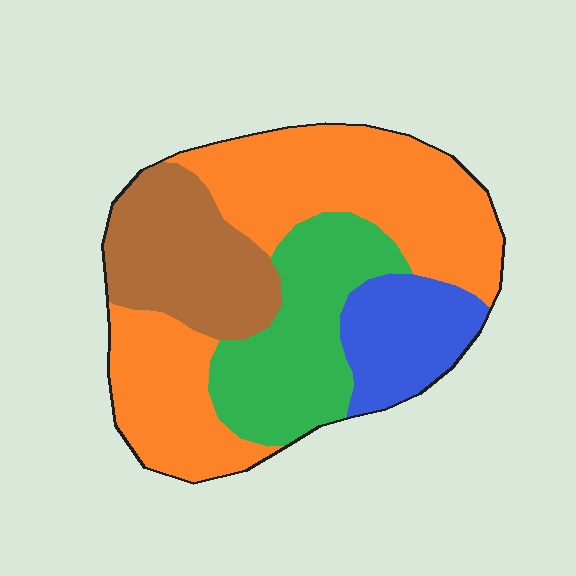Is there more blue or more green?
Green.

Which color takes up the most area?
Orange, at roughly 45%.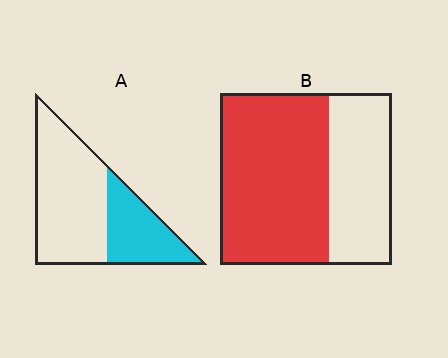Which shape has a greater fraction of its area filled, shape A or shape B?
Shape B.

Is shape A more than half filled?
No.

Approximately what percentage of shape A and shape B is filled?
A is approximately 35% and B is approximately 65%.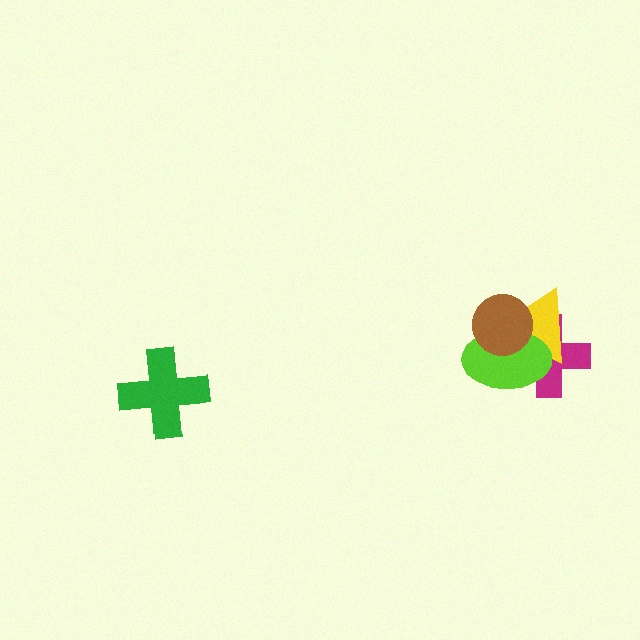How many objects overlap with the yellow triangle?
3 objects overlap with the yellow triangle.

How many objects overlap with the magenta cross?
3 objects overlap with the magenta cross.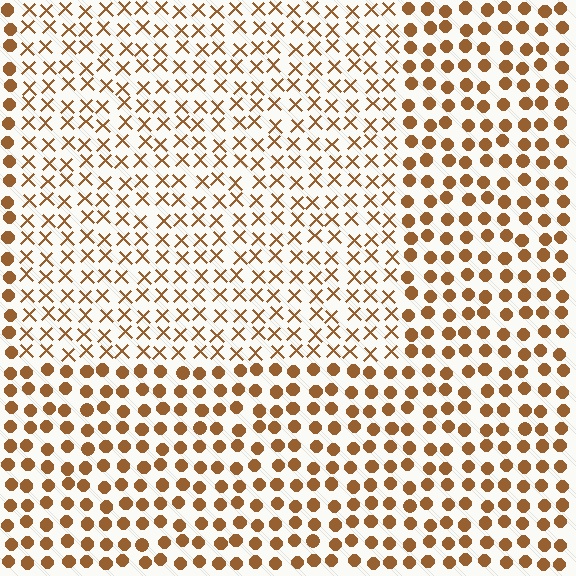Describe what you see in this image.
The image is filled with small brown elements arranged in a uniform grid. A rectangle-shaped region contains X marks, while the surrounding area contains circles. The boundary is defined purely by the change in element shape.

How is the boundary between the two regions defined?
The boundary is defined by a change in element shape: X marks inside vs. circles outside. All elements share the same color and spacing.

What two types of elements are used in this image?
The image uses X marks inside the rectangle region and circles outside it.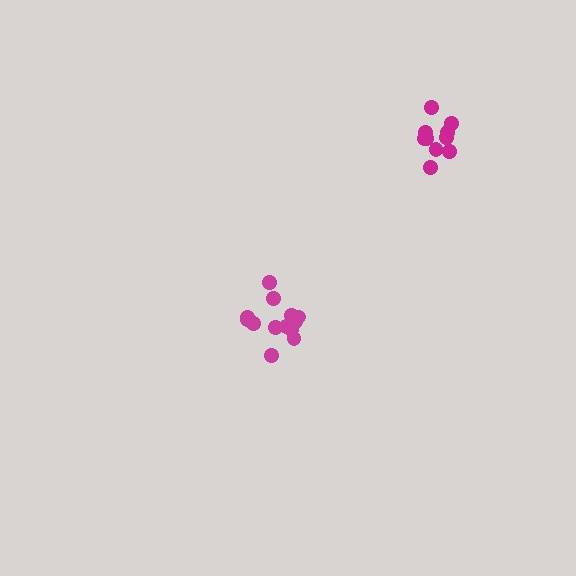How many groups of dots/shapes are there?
There are 2 groups.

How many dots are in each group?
Group 1: 13 dots, Group 2: 10 dots (23 total).